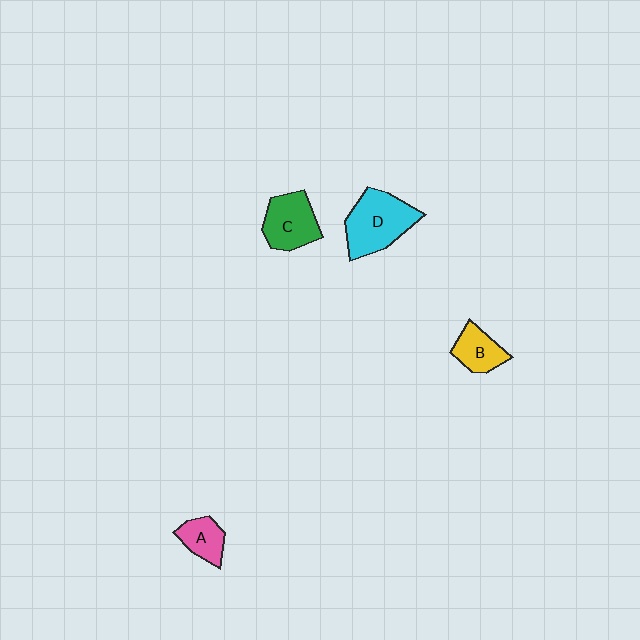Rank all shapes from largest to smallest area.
From largest to smallest: D (cyan), C (green), B (yellow), A (pink).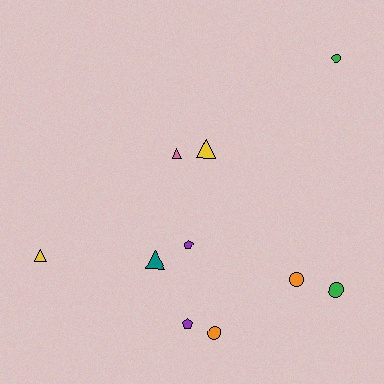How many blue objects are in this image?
There are no blue objects.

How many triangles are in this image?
There are 4 triangles.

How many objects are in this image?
There are 10 objects.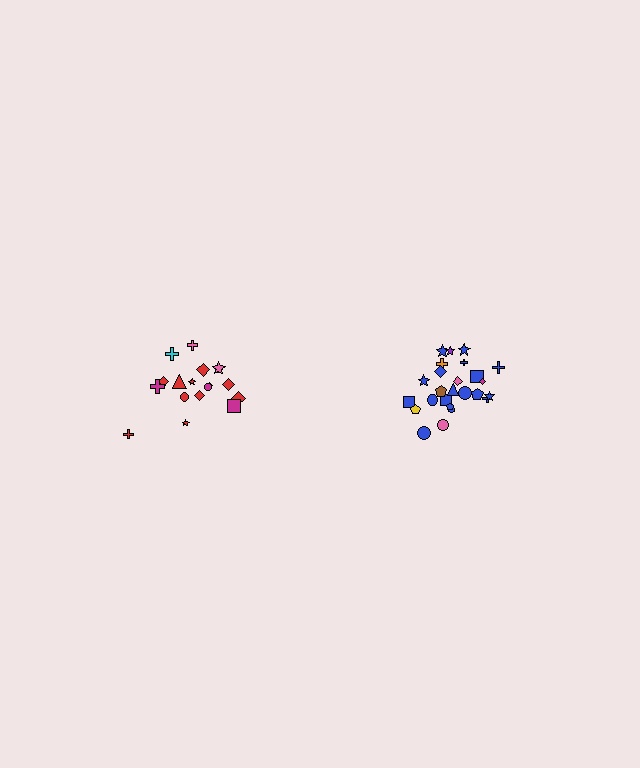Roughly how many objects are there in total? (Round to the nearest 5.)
Roughly 45 objects in total.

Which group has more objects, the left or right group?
The right group.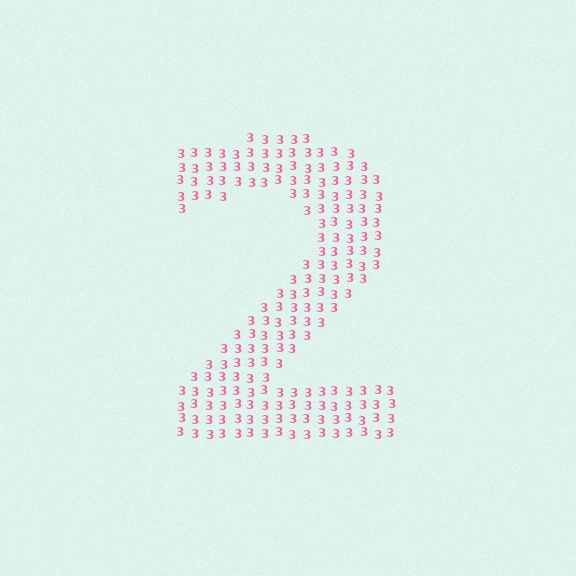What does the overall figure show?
The overall figure shows the digit 2.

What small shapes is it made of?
It is made of small digit 3's.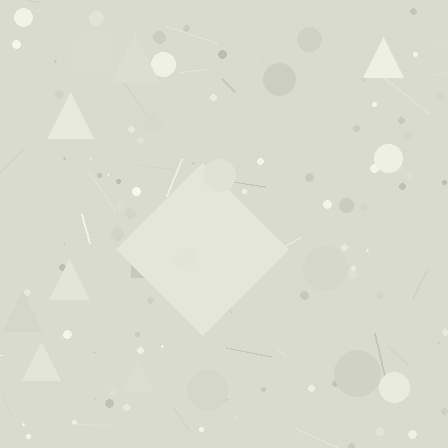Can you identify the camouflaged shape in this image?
The camouflaged shape is a diamond.